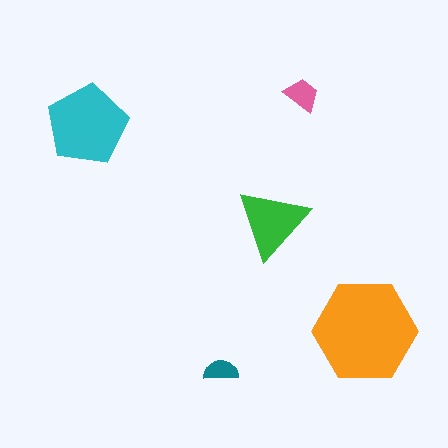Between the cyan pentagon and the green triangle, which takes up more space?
The cyan pentagon.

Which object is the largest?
The orange hexagon.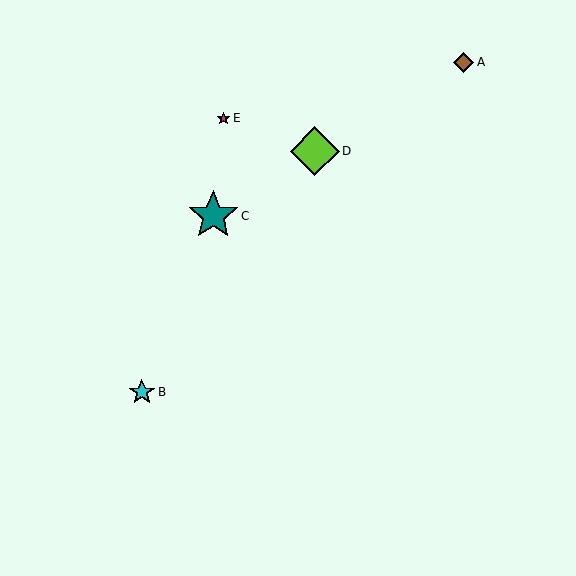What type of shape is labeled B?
Shape B is a cyan star.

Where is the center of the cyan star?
The center of the cyan star is at (142, 392).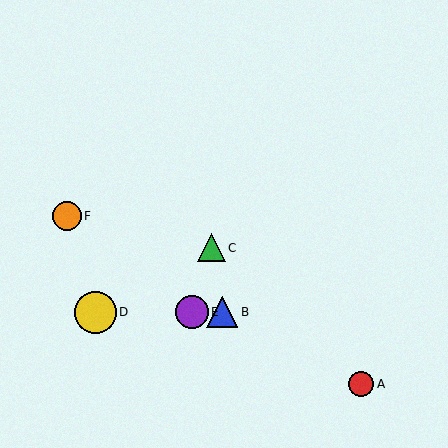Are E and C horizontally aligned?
No, E is at y≈312 and C is at y≈248.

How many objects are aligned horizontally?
3 objects (B, D, E) are aligned horizontally.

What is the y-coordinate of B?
Object B is at y≈312.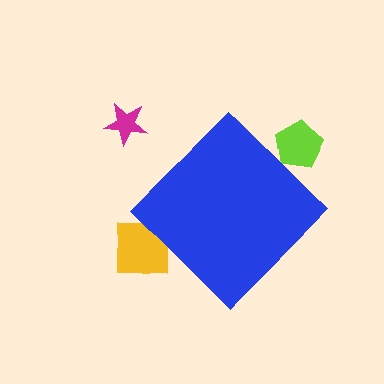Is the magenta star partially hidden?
No, the magenta star is fully visible.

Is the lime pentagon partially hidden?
Yes, the lime pentagon is partially hidden behind the blue diamond.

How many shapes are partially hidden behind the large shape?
2 shapes are partially hidden.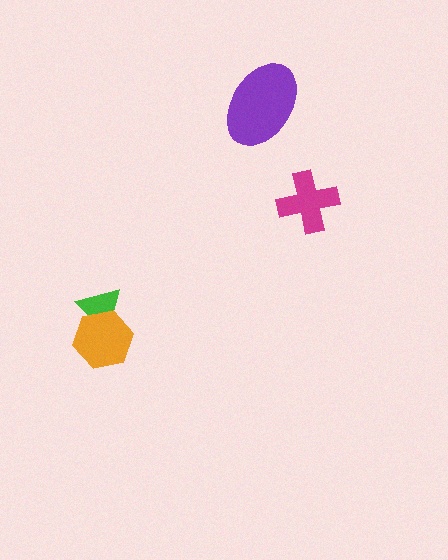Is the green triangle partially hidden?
Yes, it is partially covered by another shape.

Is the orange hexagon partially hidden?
No, no other shape covers it.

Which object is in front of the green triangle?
The orange hexagon is in front of the green triangle.